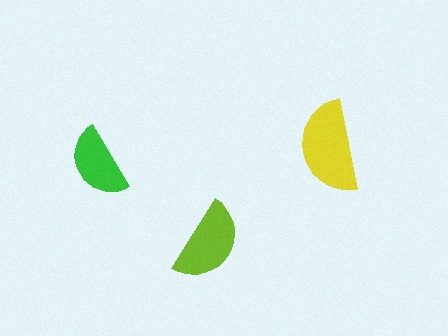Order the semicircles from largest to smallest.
the yellow one, the lime one, the green one.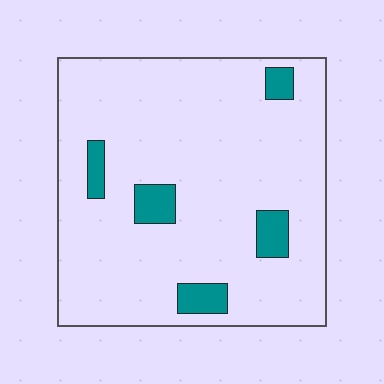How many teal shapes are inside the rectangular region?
5.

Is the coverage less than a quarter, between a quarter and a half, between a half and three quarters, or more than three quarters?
Less than a quarter.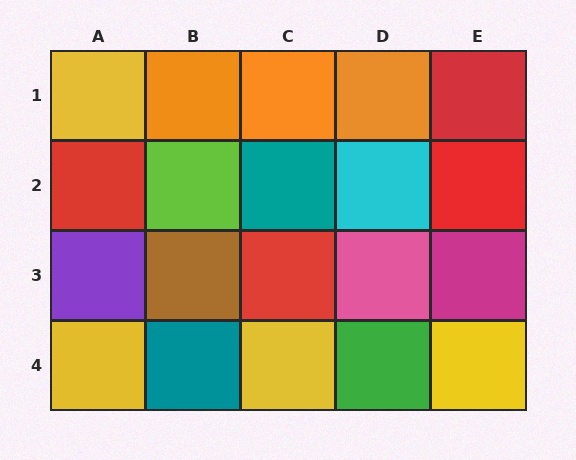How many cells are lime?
1 cell is lime.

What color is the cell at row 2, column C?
Teal.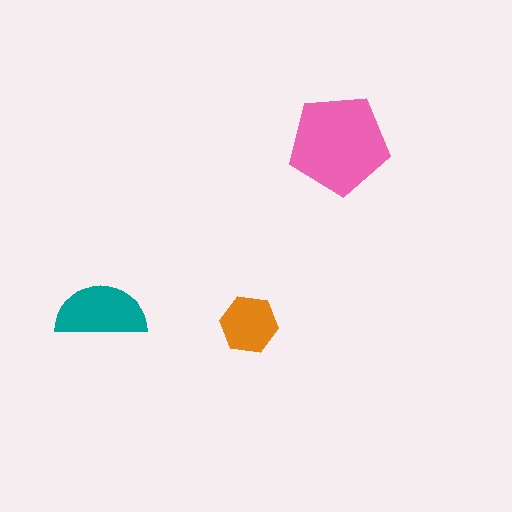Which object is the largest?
The pink pentagon.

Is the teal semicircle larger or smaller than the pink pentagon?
Smaller.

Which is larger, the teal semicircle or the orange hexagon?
The teal semicircle.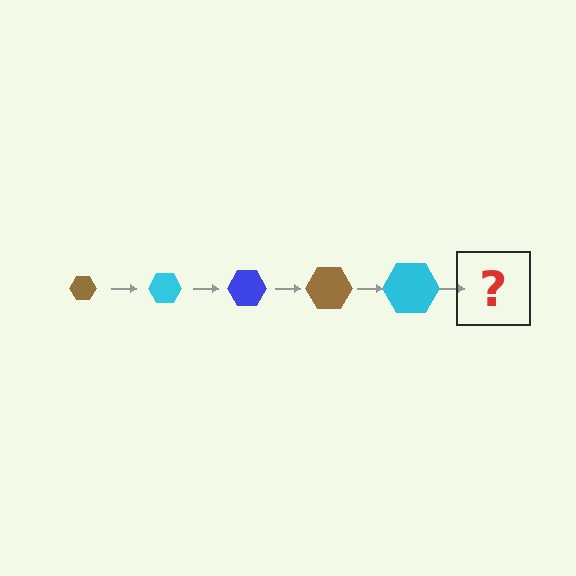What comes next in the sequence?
The next element should be a blue hexagon, larger than the previous one.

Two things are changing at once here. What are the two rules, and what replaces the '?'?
The two rules are that the hexagon grows larger each step and the color cycles through brown, cyan, and blue. The '?' should be a blue hexagon, larger than the previous one.